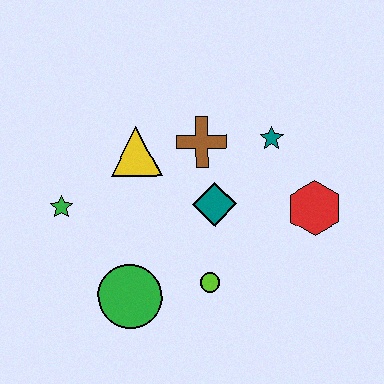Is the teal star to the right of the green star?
Yes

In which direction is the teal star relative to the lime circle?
The teal star is above the lime circle.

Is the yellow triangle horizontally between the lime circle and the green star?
Yes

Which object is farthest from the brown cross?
The green circle is farthest from the brown cross.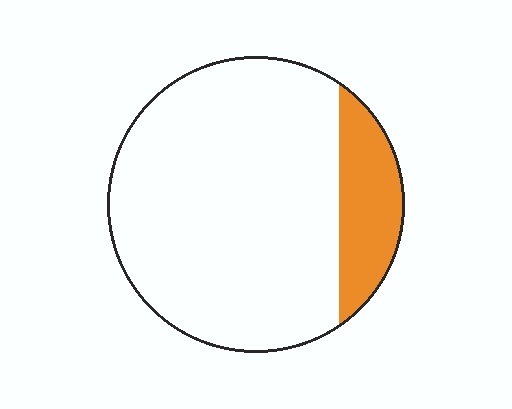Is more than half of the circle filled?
No.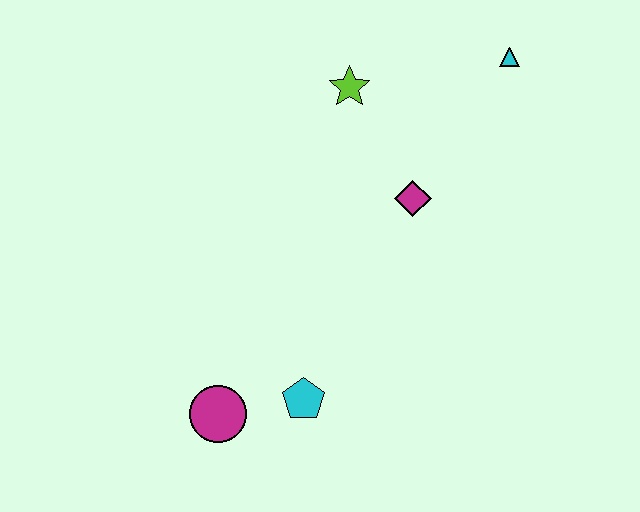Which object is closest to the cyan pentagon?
The magenta circle is closest to the cyan pentagon.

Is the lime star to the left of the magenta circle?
No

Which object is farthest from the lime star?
The magenta circle is farthest from the lime star.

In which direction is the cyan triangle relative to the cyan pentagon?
The cyan triangle is above the cyan pentagon.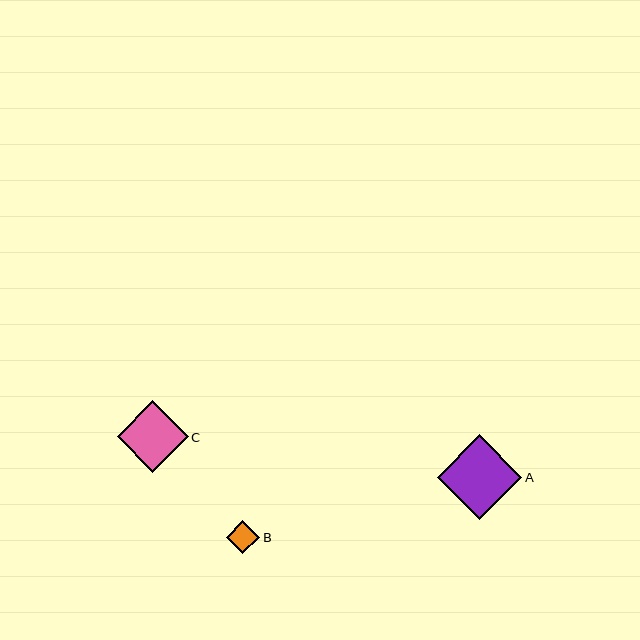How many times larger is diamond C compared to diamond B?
Diamond C is approximately 2.1 times the size of diamond B.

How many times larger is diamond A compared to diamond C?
Diamond A is approximately 1.2 times the size of diamond C.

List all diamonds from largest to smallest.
From largest to smallest: A, C, B.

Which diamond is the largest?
Diamond A is the largest with a size of approximately 85 pixels.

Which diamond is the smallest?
Diamond B is the smallest with a size of approximately 33 pixels.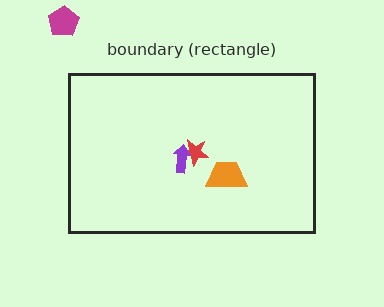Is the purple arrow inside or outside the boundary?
Inside.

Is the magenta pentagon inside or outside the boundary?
Outside.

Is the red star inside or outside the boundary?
Inside.